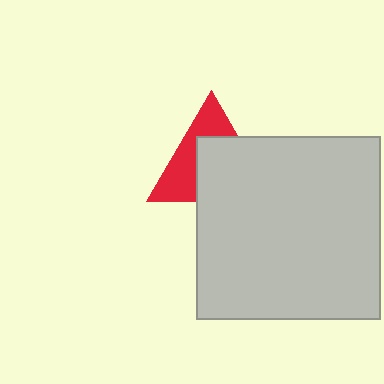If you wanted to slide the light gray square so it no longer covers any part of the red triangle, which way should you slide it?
Slide it toward the lower-right — that is the most direct way to separate the two shapes.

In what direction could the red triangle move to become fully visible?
The red triangle could move toward the upper-left. That would shift it out from behind the light gray square entirely.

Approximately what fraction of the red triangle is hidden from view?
Roughly 56% of the red triangle is hidden behind the light gray square.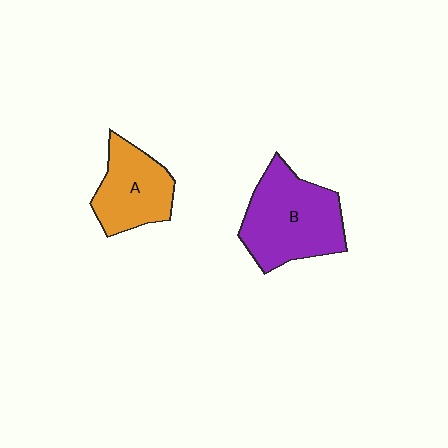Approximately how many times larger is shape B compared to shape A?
Approximately 1.4 times.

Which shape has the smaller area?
Shape A (orange).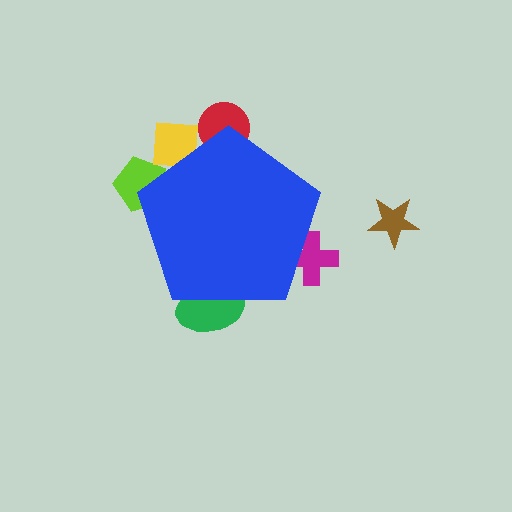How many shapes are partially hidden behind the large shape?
5 shapes are partially hidden.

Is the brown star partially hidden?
No, the brown star is fully visible.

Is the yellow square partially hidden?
Yes, the yellow square is partially hidden behind the blue pentagon.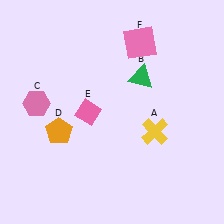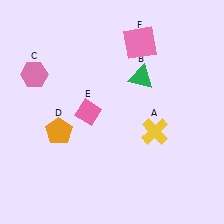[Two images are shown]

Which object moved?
The pink hexagon (C) moved up.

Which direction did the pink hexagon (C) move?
The pink hexagon (C) moved up.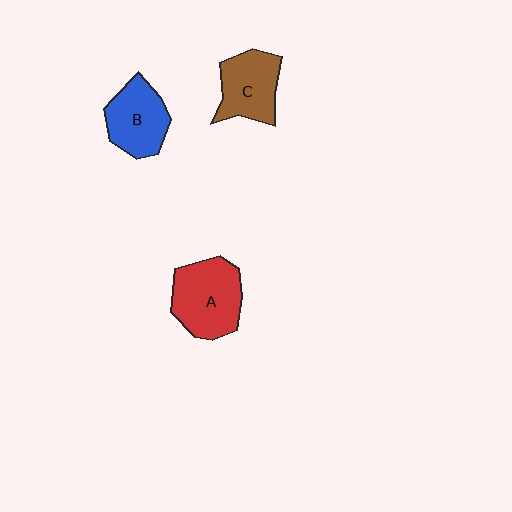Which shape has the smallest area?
Shape C (brown).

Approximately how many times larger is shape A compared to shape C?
Approximately 1.2 times.